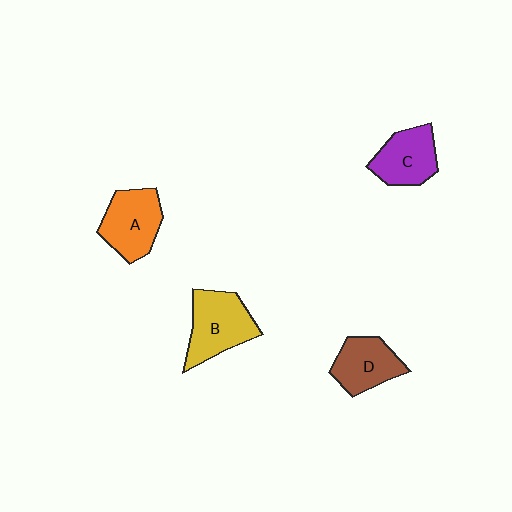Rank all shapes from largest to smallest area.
From largest to smallest: B (yellow), A (orange), C (purple), D (brown).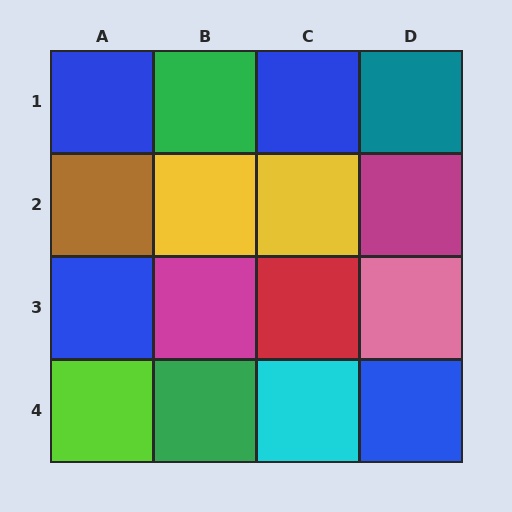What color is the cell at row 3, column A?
Blue.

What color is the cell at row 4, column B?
Green.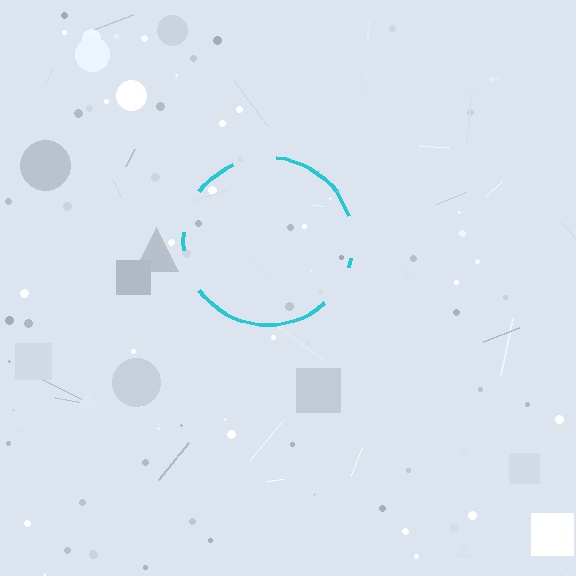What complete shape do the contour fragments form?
The contour fragments form a circle.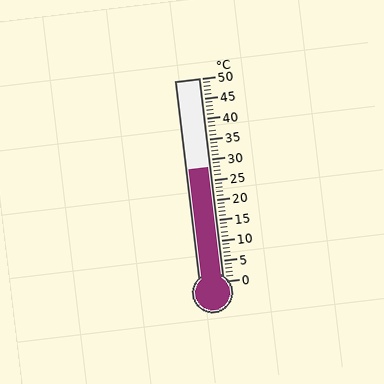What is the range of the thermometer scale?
The thermometer scale ranges from 0°C to 50°C.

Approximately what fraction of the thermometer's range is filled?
The thermometer is filled to approximately 55% of its range.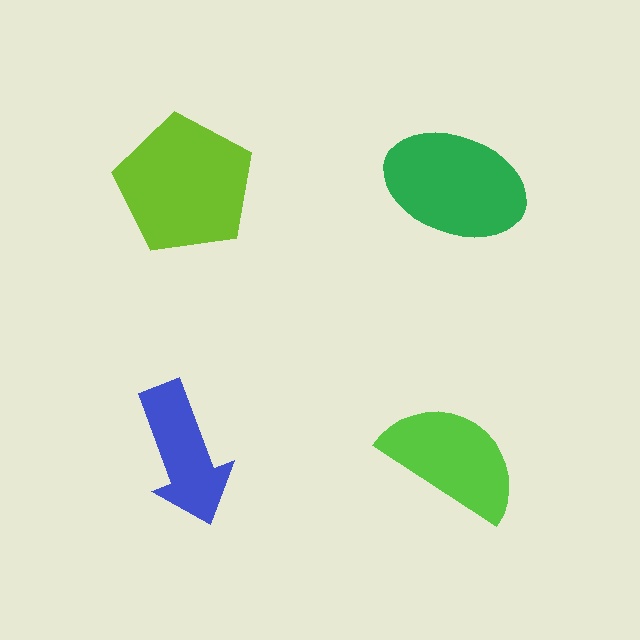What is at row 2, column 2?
A lime semicircle.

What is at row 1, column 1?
A lime pentagon.